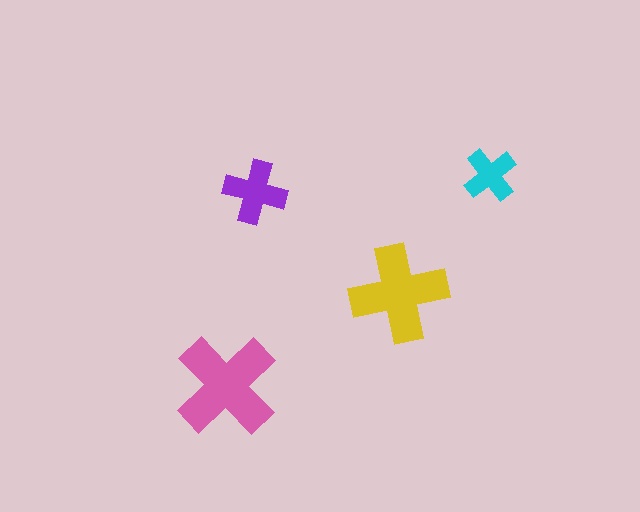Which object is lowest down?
The pink cross is bottommost.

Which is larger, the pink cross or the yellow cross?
The pink one.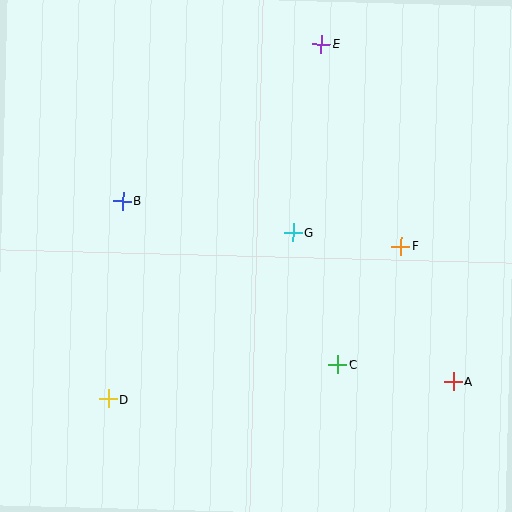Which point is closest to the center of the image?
Point G at (293, 233) is closest to the center.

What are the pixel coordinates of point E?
Point E is at (321, 44).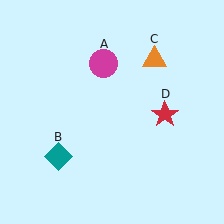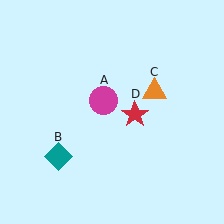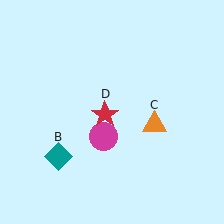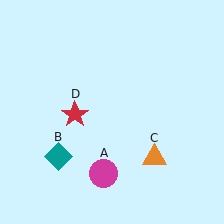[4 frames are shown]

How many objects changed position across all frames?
3 objects changed position: magenta circle (object A), orange triangle (object C), red star (object D).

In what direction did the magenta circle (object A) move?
The magenta circle (object A) moved down.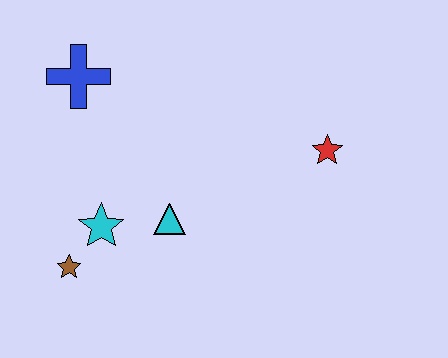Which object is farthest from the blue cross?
The red star is farthest from the blue cross.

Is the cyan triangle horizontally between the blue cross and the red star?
Yes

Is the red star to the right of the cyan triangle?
Yes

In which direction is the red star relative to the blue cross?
The red star is to the right of the blue cross.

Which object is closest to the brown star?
The cyan star is closest to the brown star.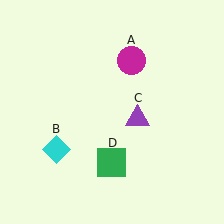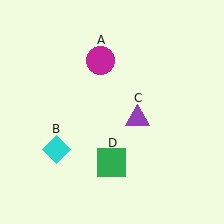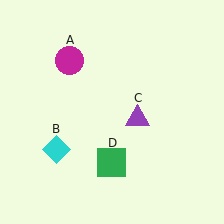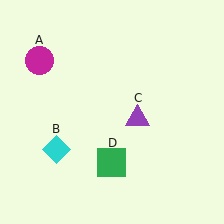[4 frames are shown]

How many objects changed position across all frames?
1 object changed position: magenta circle (object A).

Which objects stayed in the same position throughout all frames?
Cyan diamond (object B) and purple triangle (object C) and green square (object D) remained stationary.